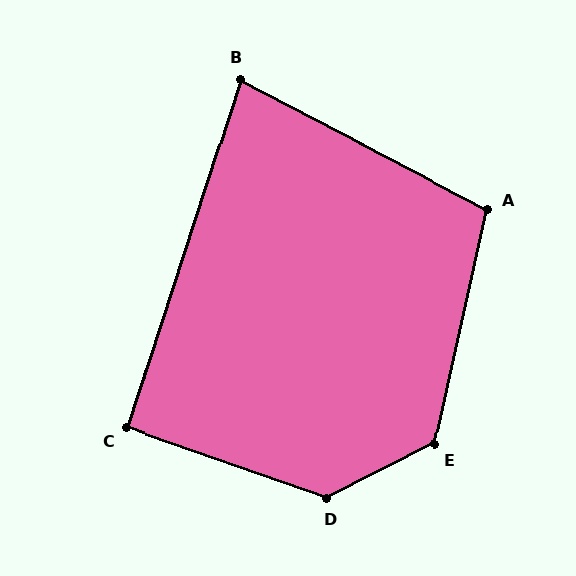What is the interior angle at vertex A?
Approximately 105 degrees (obtuse).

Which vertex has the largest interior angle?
D, at approximately 134 degrees.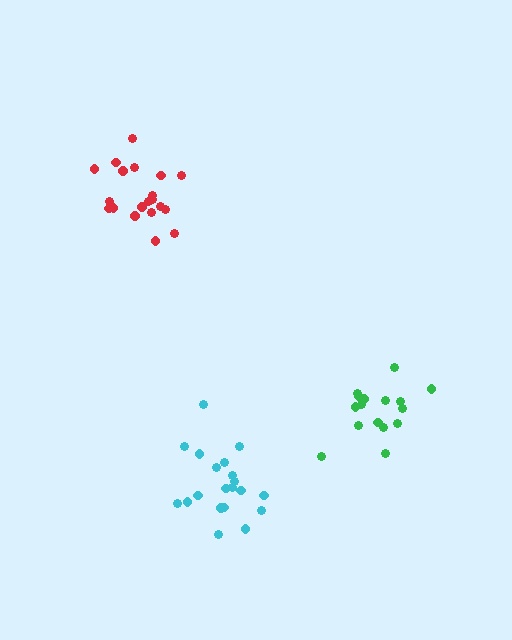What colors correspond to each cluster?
The clusters are colored: cyan, green, red.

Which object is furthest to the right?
The green cluster is rightmost.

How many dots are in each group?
Group 1: 20 dots, Group 2: 16 dots, Group 3: 20 dots (56 total).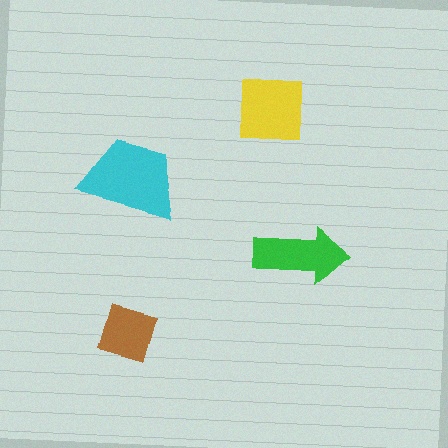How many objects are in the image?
There are 4 objects in the image.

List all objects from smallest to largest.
The brown diamond, the green arrow, the yellow square, the cyan trapezoid.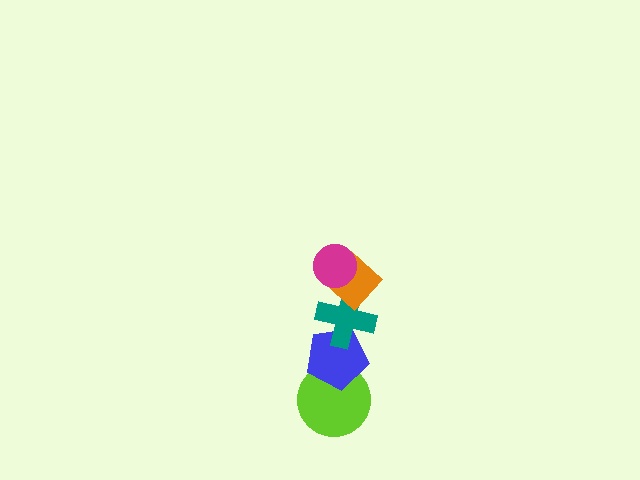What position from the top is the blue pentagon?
The blue pentagon is 4th from the top.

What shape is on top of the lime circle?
The blue pentagon is on top of the lime circle.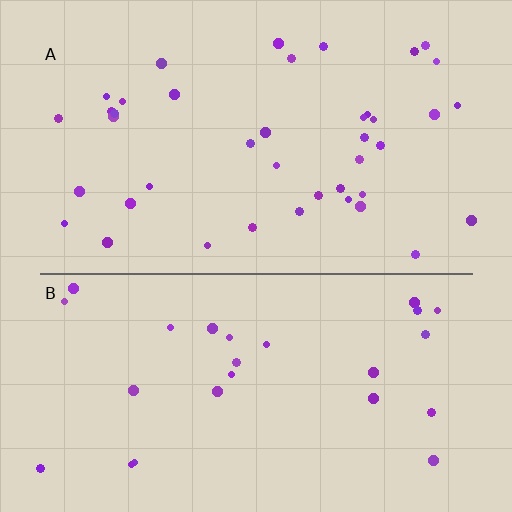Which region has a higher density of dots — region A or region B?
A (the top).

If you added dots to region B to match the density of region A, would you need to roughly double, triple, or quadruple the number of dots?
Approximately double.